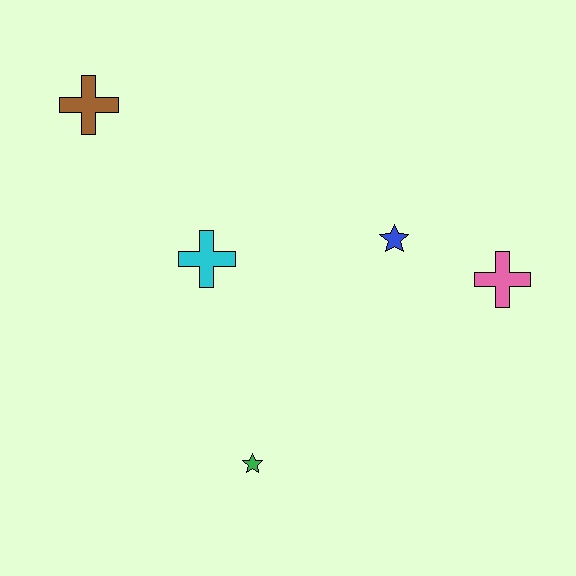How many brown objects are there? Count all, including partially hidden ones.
There is 1 brown object.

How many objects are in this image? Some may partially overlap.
There are 5 objects.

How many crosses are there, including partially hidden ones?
There are 3 crosses.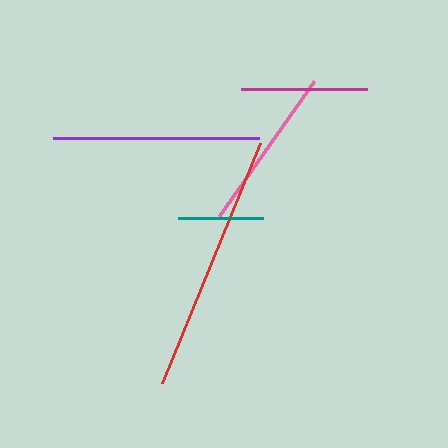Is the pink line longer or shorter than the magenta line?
The pink line is longer than the magenta line.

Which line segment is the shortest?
The teal line is the shortest at approximately 85 pixels.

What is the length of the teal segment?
The teal segment is approximately 85 pixels long.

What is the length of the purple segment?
The purple segment is approximately 206 pixels long.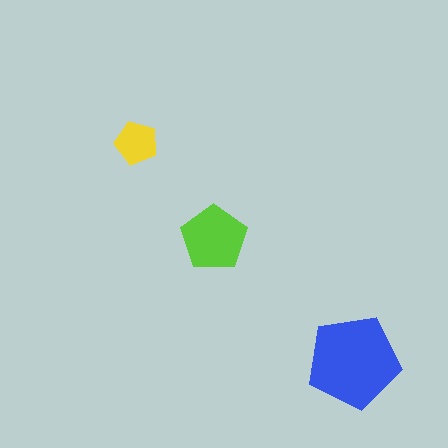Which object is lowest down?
The blue pentagon is bottommost.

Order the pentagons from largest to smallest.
the blue one, the lime one, the yellow one.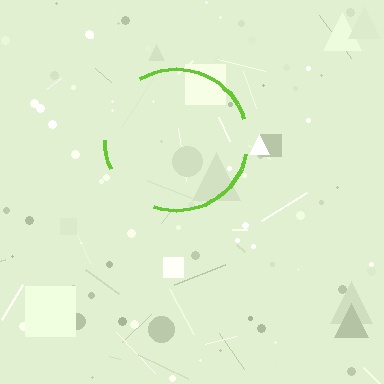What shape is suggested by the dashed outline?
The dashed outline suggests a circle.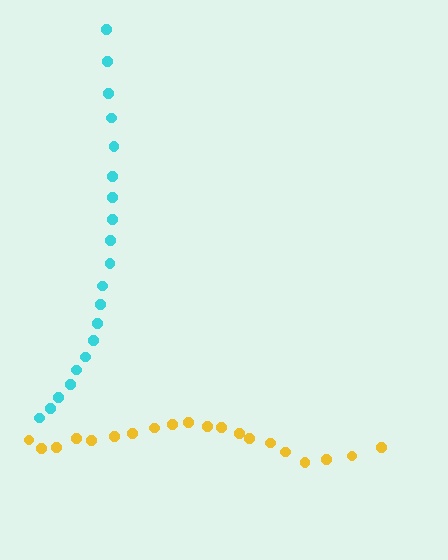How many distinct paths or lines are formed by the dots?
There are 2 distinct paths.